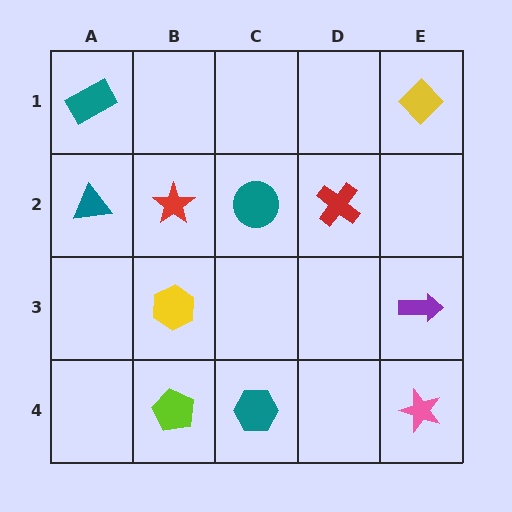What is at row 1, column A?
A teal rectangle.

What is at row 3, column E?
A purple arrow.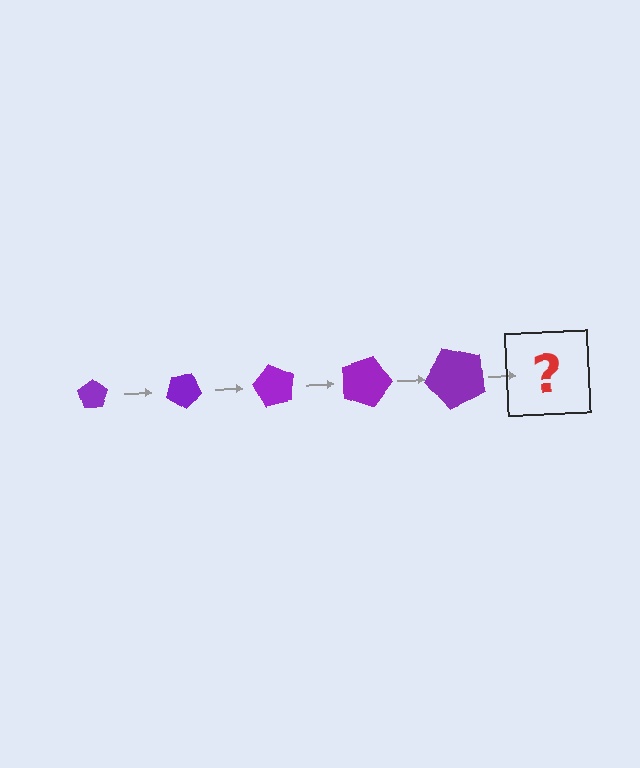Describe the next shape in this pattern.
It should be a pentagon, larger than the previous one and rotated 150 degrees from the start.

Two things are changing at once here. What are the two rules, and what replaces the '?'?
The two rules are that the pentagon grows larger each step and it rotates 30 degrees each step. The '?' should be a pentagon, larger than the previous one and rotated 150 degrees from the start.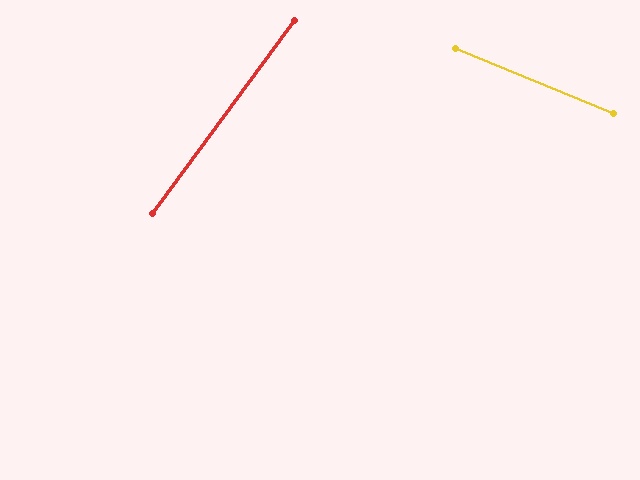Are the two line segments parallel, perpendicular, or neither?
Neither parallel nor perpendicular — they differ by about 76°.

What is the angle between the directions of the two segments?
Approximately 76 degrees.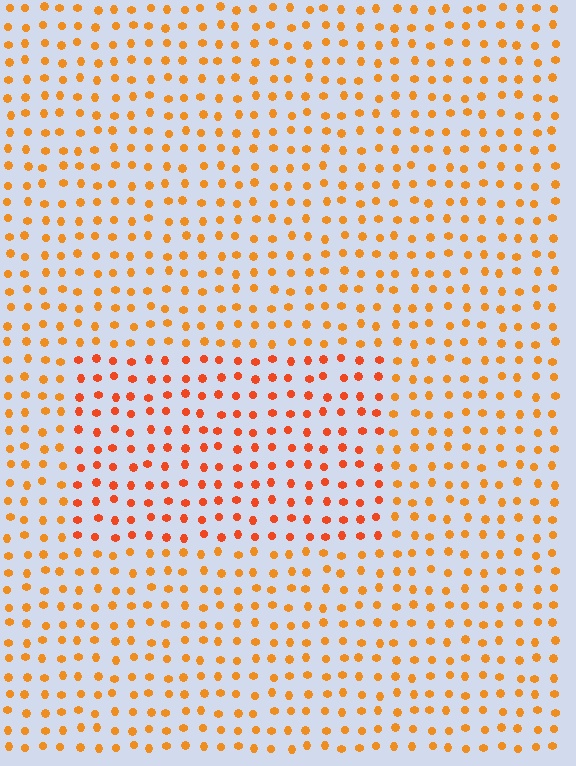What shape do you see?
I see a rectangle.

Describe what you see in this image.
The image is filled with small orange elements in a uniform arrangement. A rectangle-shaped region is visible where the elements are tinted to a slightly different hue, forming a subtle color boundary.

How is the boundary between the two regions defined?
The boundary is defined purely by a slight shift in hue (about 21 degrees). Spacing, size, and orientation are identical on both sides.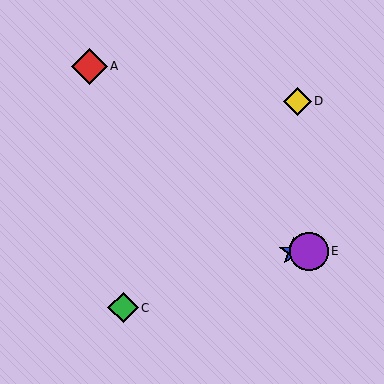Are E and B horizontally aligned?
Yes, both are at y≈251.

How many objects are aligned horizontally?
2 objects (B, E) are aligned horizontally.